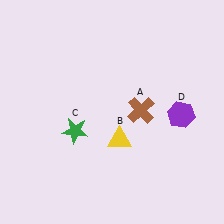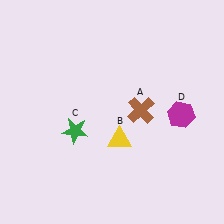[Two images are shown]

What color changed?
The hexagon (D) changed from purple in Image 1 to magenta in Image 2.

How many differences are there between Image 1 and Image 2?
There is 1 difference between the two images.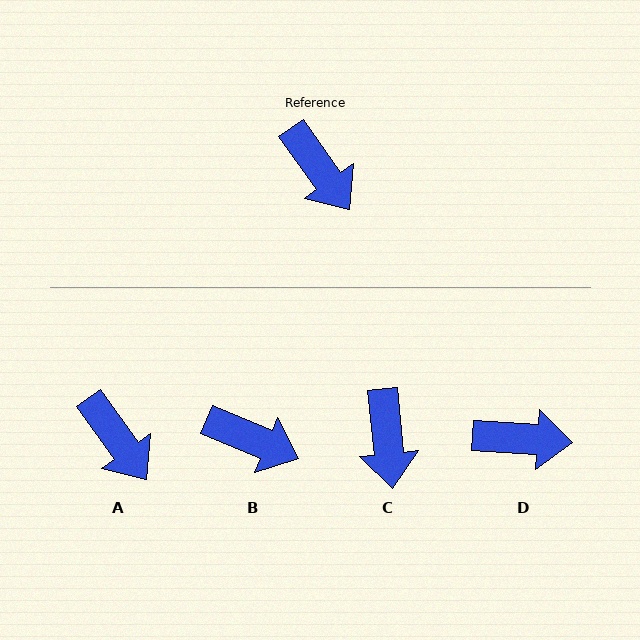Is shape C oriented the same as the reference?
No, it is off by about 30 degrees.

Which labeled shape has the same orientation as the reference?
A.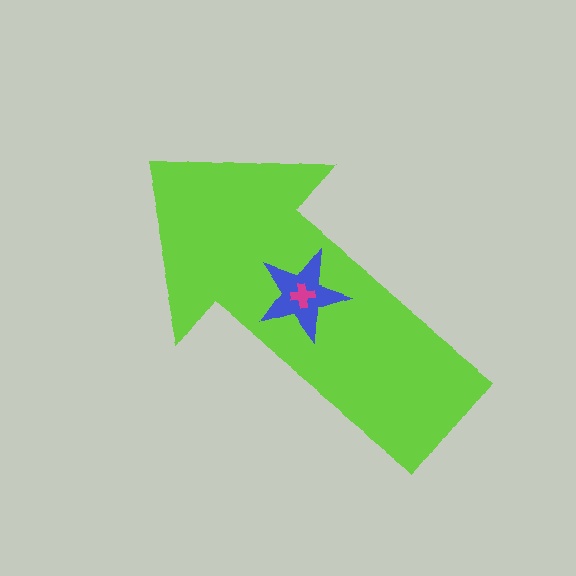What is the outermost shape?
The lime arrow.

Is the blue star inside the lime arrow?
Yes.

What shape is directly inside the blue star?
The magenta cross.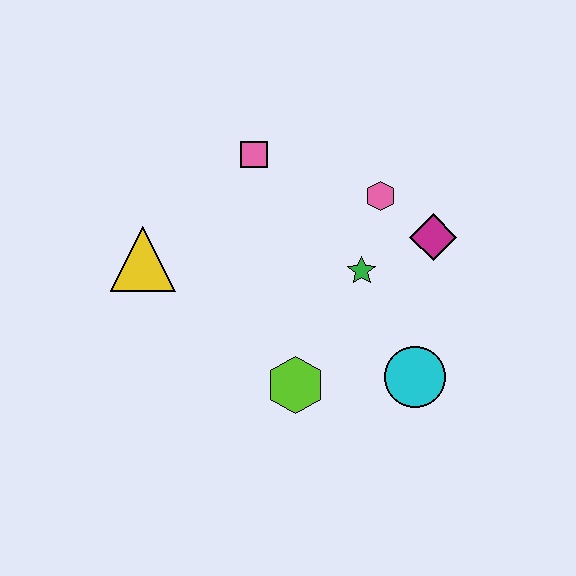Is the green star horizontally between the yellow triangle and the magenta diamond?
Yes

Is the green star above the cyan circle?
Yes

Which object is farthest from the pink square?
The cyan circle is farthest from the pink square.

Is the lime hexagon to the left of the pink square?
No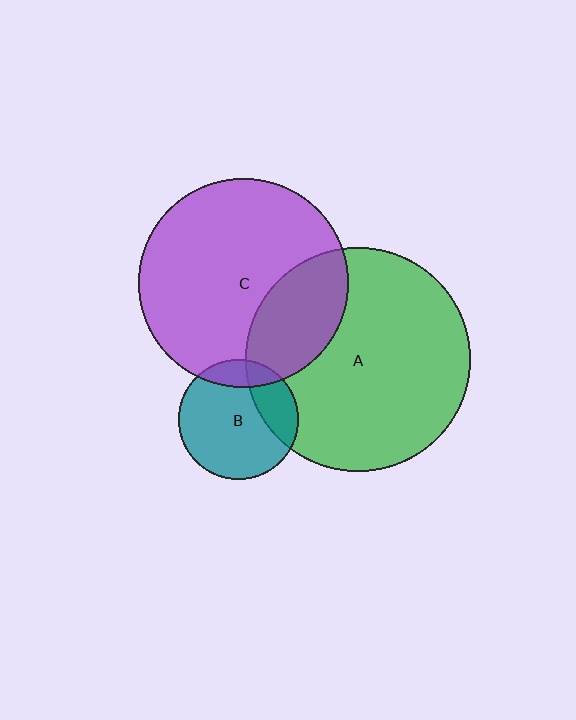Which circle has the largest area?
Circle A (green).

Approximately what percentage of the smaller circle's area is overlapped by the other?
Approximately 15%.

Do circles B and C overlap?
Yes.